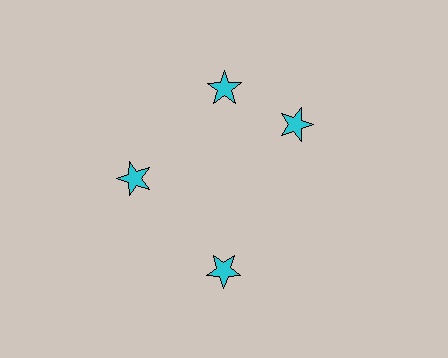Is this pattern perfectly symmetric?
No. The 4 cyan stars are arranged in a ring, but one element near the 3 o'clock position is rotated out of alignment along the ring, breaking the 4-fold rotational symmetry.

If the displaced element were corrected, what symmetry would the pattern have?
It would have 4-fold rotational symmetry — the pattern would map onto itself every 90 degrees.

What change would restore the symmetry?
The symmetry would be restored by rotating it back into even spacing with its neighbors so that all 4 stars sit at equal angles and equal distance from the center.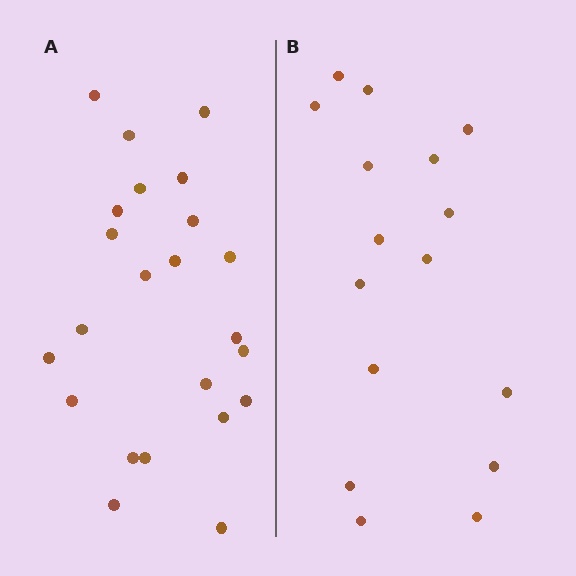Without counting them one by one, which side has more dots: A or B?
Region A (the left region) has more dots.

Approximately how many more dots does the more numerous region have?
Region A has roughly 8 or so more dots than region B.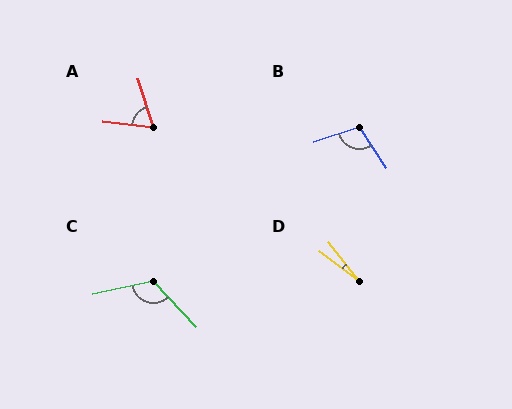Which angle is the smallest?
D, at approximately 15 degrees.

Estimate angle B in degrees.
Approximately 104 degrees.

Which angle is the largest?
C, at approximately 121 degrees.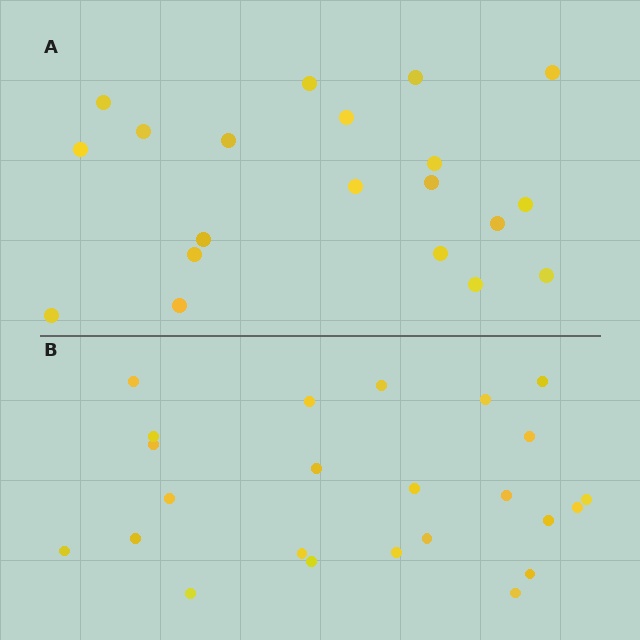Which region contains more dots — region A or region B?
Region B (the bottom region) has more dots.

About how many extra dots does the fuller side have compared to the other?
Region B has about 4 more dots than region A.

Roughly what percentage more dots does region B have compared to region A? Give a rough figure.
About 20% more.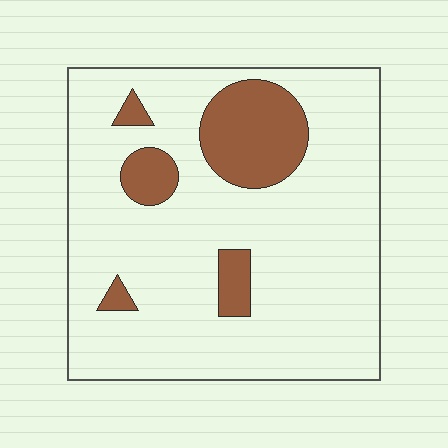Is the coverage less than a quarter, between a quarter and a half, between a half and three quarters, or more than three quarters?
Less than a quarter.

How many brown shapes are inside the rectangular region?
5.